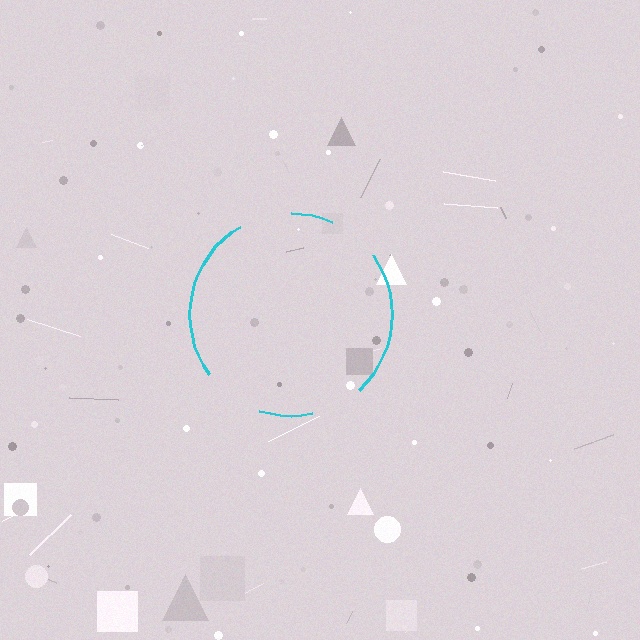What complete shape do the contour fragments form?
The contour fragments form a circle.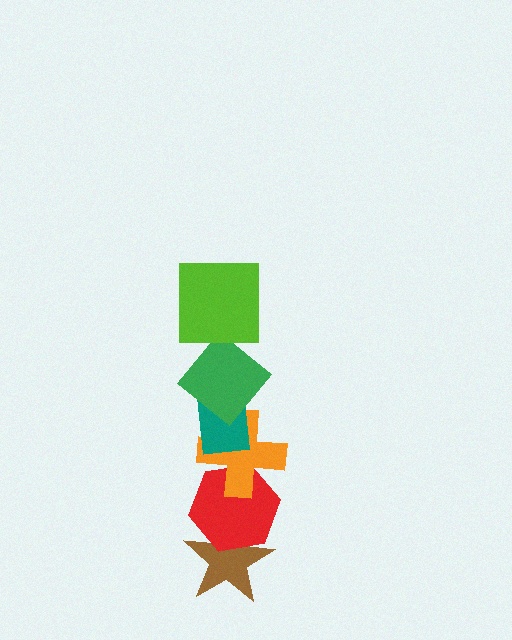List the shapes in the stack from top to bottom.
From top to bottom: the lime square, the green diamond, the teal rectangle, the orange cross, the red hexagon, the brown star.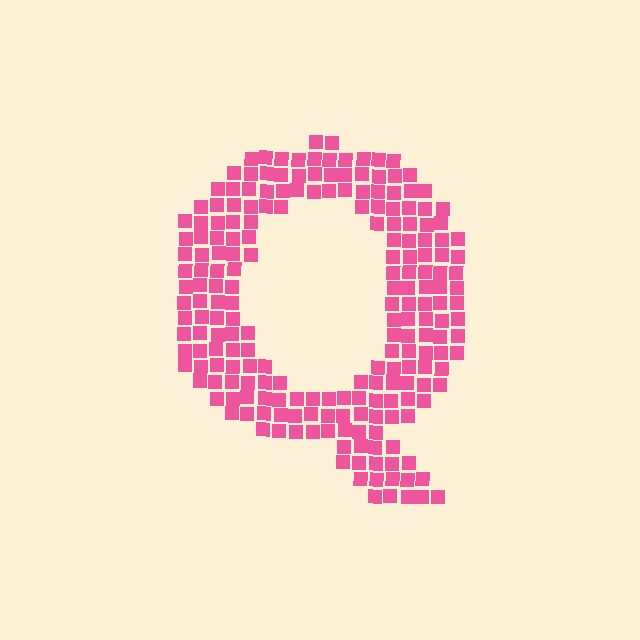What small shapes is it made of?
It is made of small squares.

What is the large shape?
The large shape is the letter Q.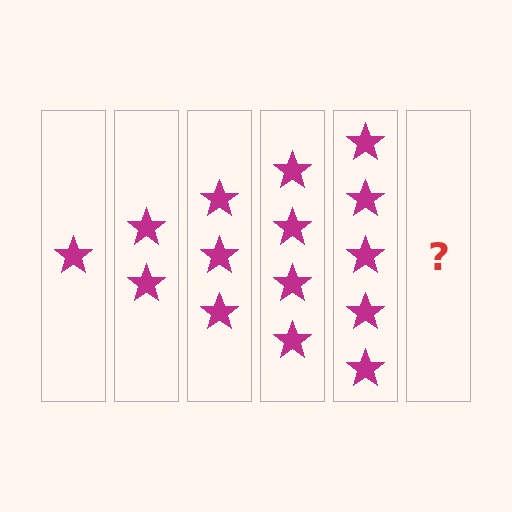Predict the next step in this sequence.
The next step is 6 stars.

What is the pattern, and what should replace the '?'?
The pattern is that each step adds one more star. The '?' should be 6 stars.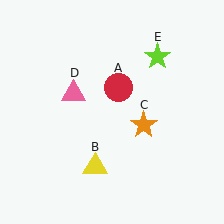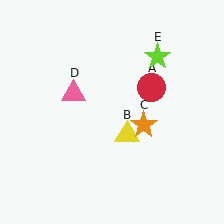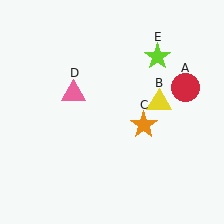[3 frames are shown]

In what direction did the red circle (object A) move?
The red circle (object A) moved right.